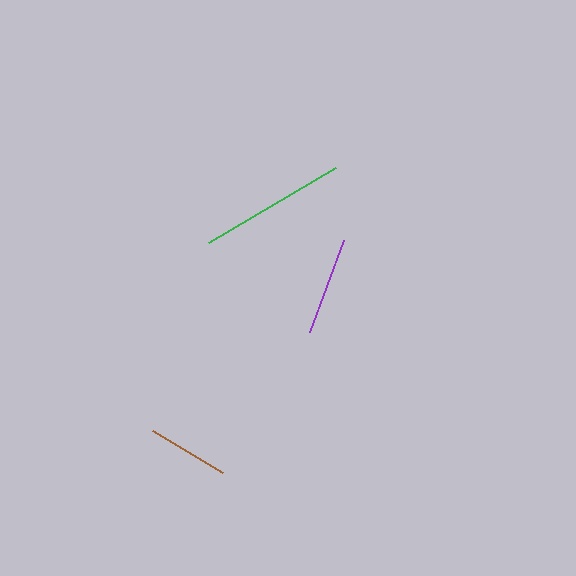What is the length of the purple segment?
The purple segment is approximately 98 pixels long.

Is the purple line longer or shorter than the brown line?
The purple line is longer than the brown line.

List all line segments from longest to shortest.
From longest to shortest: green, purple, brown.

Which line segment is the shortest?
The brown line is the shortest at approximately 82 pixels.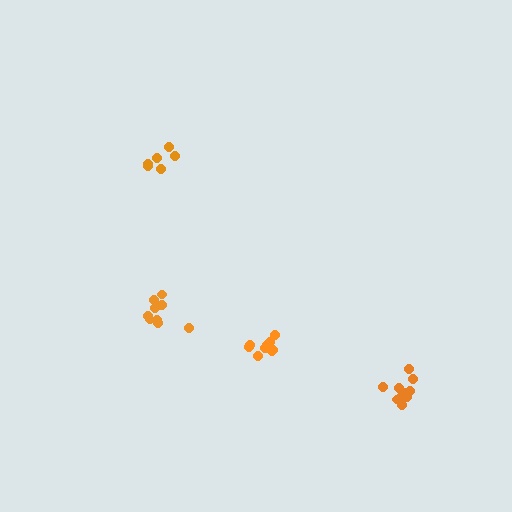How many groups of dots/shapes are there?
There are 4 groups.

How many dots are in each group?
Group 1: 10 dots, Group 2: 6 dots, Group 3: 10 dots, Group 4: 9 dots (35 total).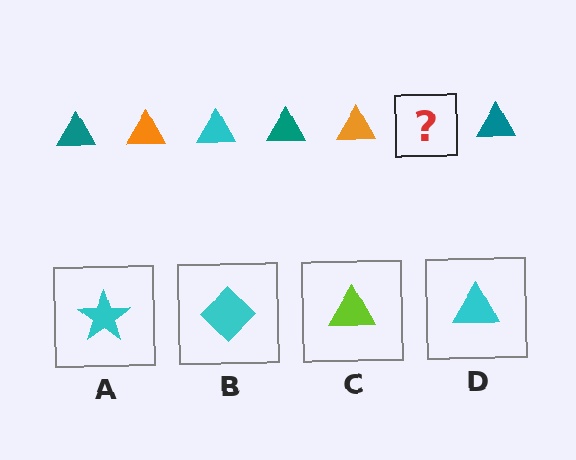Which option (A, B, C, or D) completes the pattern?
D.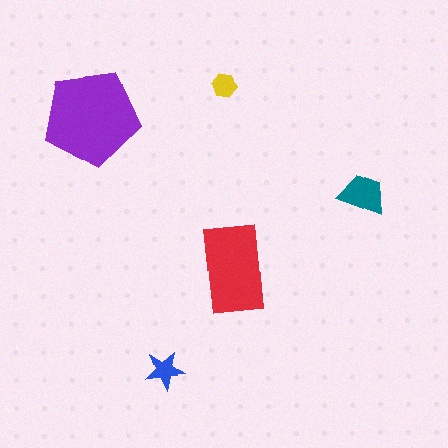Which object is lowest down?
The blue star is bottommost.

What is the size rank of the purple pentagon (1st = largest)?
1st.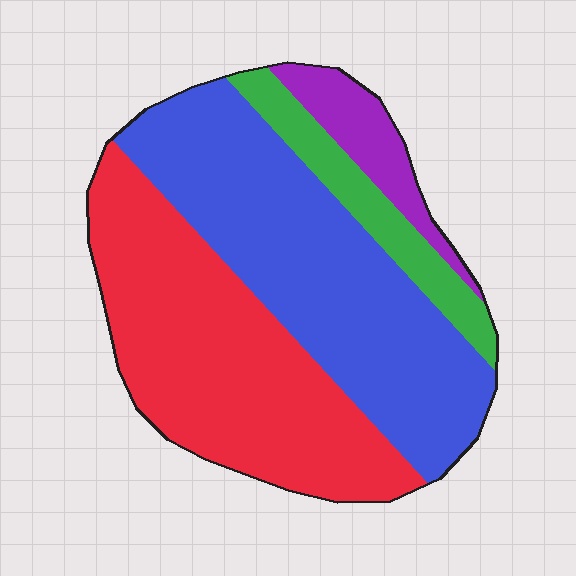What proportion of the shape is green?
Green takes up less than a quarter of the shape.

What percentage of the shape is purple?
Purple covers about 10% of the shape.